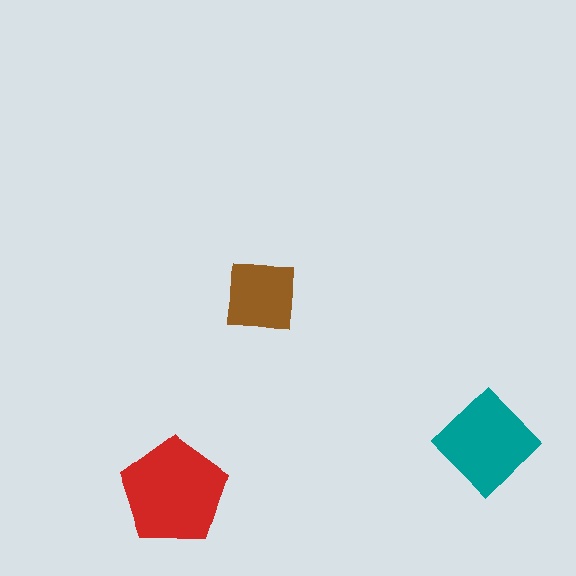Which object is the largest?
The red pentagon.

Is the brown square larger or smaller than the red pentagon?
Smaller.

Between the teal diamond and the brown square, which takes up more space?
The teal diamond.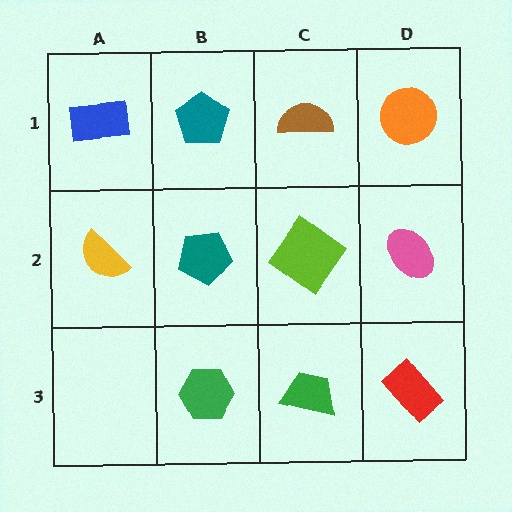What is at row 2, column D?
A pink ellipse.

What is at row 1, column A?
A blue rectangle.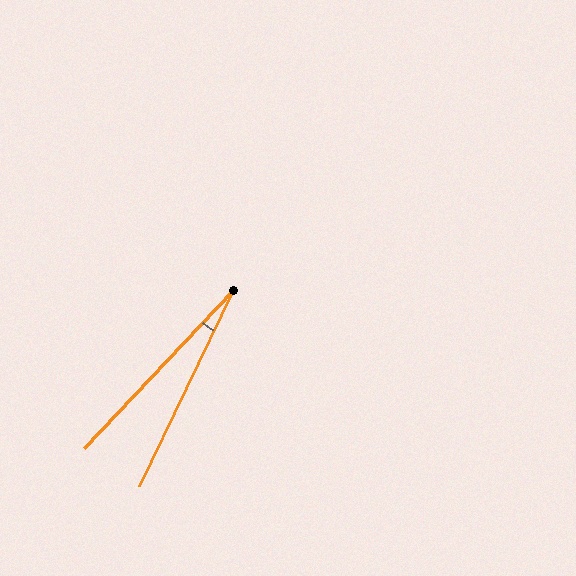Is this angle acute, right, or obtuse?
It is acute.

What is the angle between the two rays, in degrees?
Approximately 18 degrees.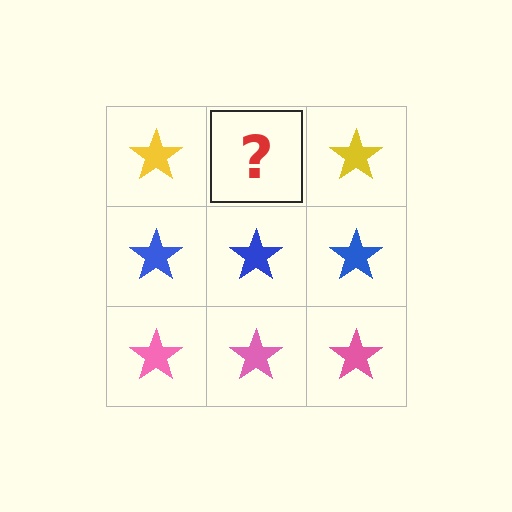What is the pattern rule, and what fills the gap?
The rule is that each row has a consistent color. The gap should be filled with a yellow star.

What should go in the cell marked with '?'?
The missing cell should contain a yellow star.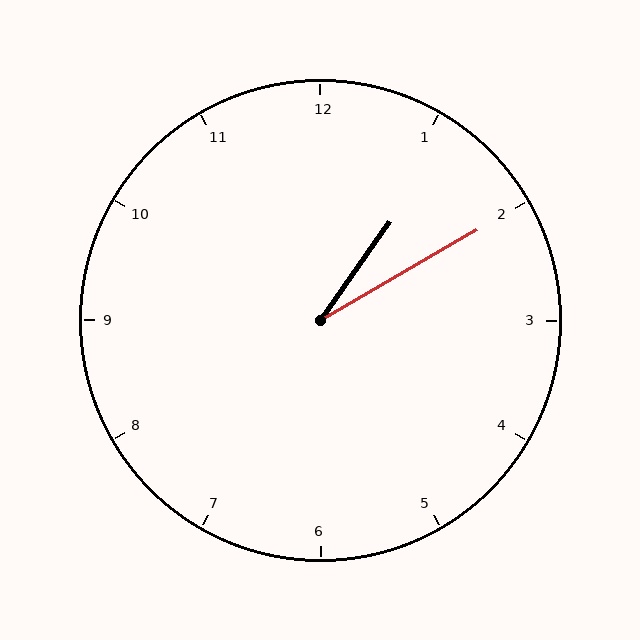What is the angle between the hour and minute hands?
Approximately 25 degrees.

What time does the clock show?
1:10.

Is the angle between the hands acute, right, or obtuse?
It is acute.